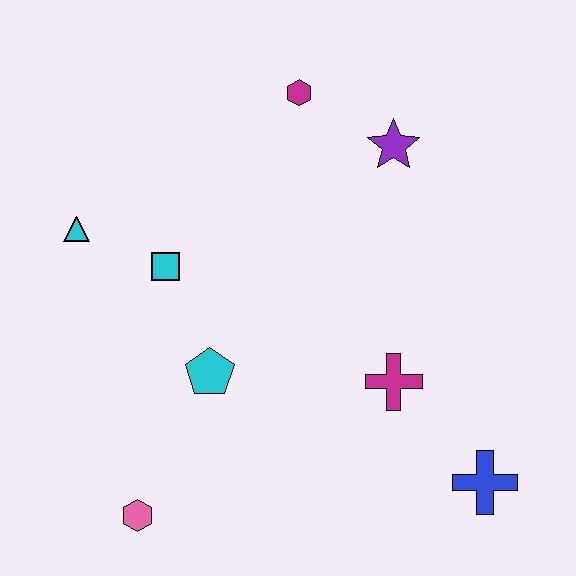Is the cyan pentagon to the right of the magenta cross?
No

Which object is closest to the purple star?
The magenta hexagon is closest to the purple star.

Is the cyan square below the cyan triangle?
Yes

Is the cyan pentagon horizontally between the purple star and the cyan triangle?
Yes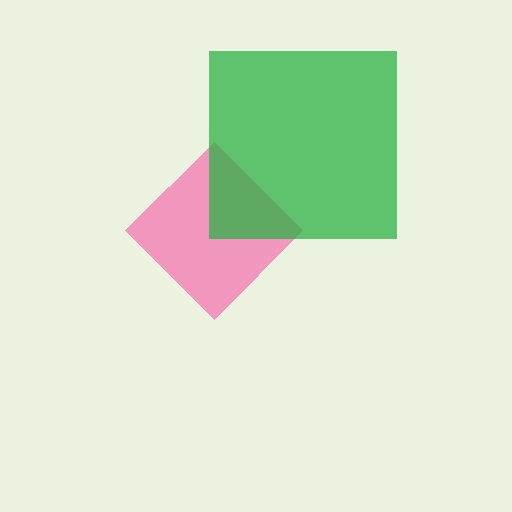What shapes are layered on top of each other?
The layered shapes are: a pink diamond, a green square.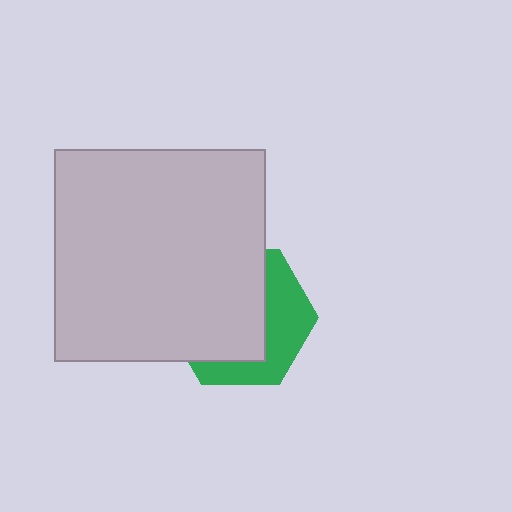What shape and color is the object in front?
The object in front is a light gray square.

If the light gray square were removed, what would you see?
You would see the complete green hexagon.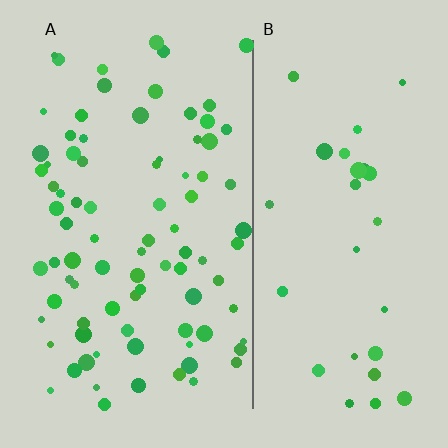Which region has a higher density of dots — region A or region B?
A (the left).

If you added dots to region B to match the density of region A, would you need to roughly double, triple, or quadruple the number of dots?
Approximately triple.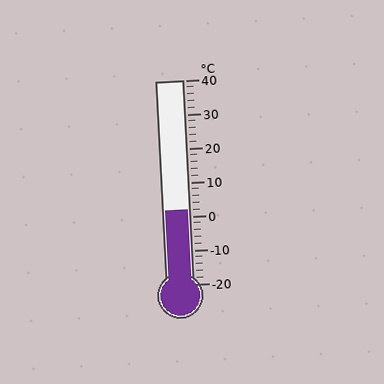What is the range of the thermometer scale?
The thermometer scale ranges from -20°C to 40°C.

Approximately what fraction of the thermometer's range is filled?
The thermometer is filled to approximately 35% of its range.